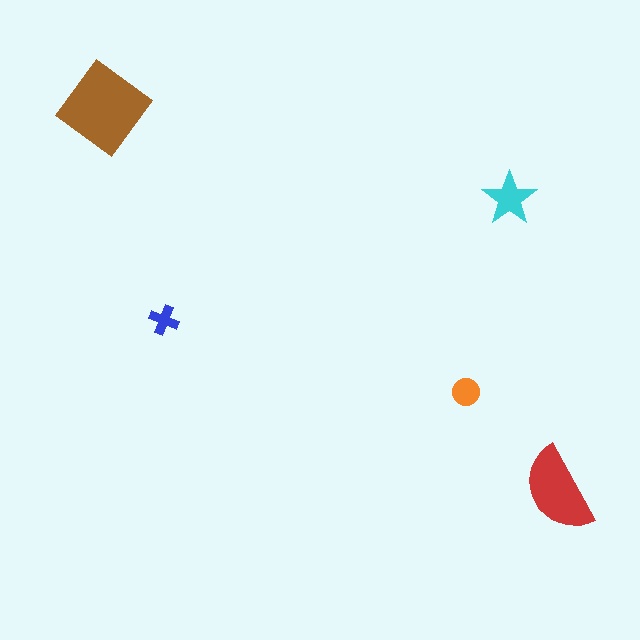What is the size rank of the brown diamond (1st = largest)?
1st.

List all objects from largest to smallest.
The brown diamond, the red semicircle, the cyan star, the orange circle, the blue cross.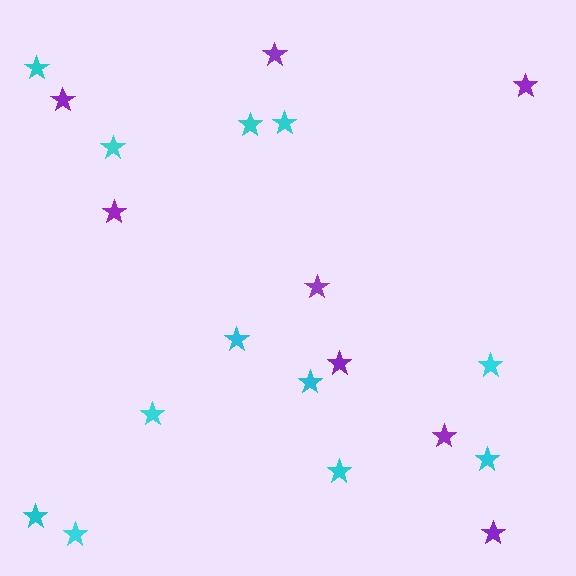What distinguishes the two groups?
There are 2 groups: one group of purple stars (8) and one group of cyan stars (12).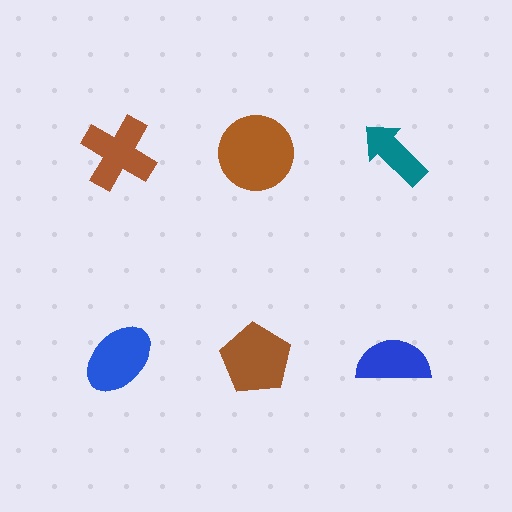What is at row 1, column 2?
A brown circle.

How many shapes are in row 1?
3 shapes.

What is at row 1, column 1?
A brown cross.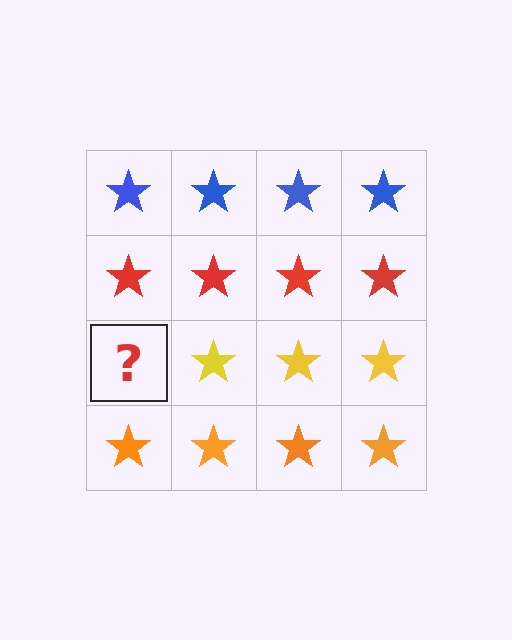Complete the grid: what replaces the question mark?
The question mark should be replaced with a yellow star.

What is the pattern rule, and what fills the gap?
The rule is that each row has a consistent color. The gap should be filled with a yellow star.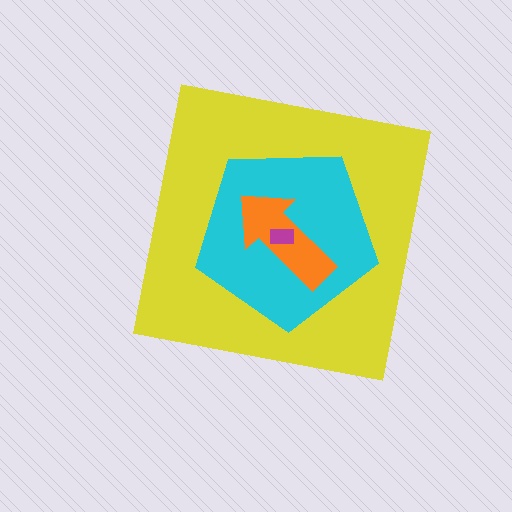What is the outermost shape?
The yellow square.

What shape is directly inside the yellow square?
The cyan pentagon.